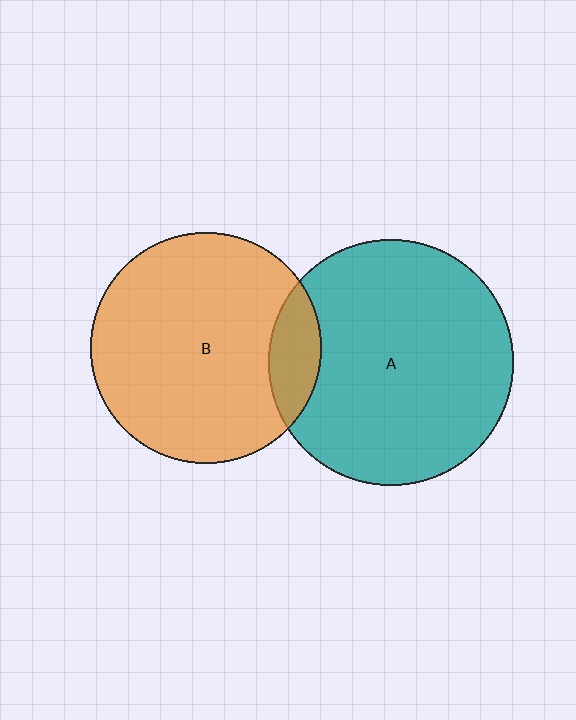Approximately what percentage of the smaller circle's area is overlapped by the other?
Approximately 15%.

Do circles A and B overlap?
Yes.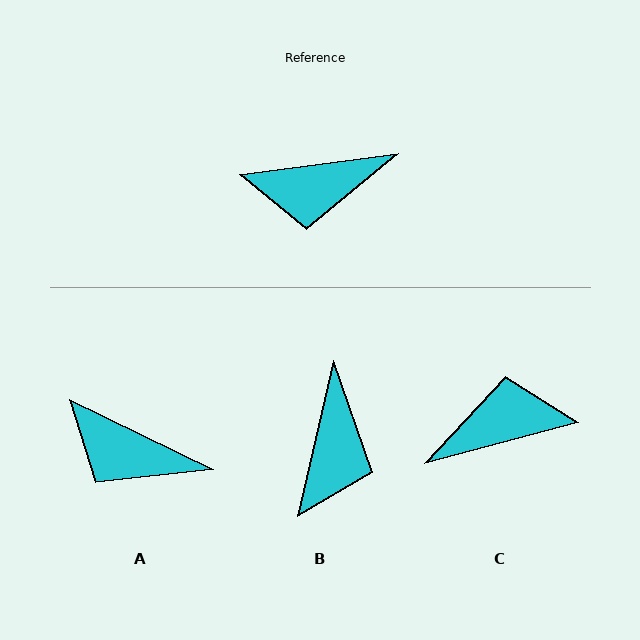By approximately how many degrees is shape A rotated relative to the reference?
Approximately 33 degrees clockwise.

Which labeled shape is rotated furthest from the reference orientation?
C, about 173 degrees away.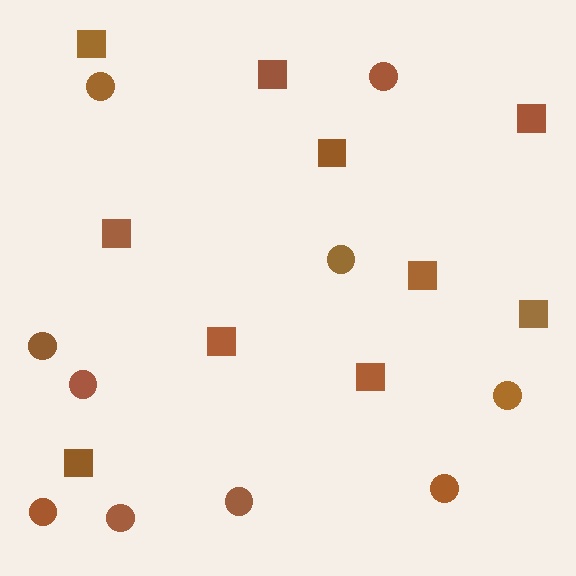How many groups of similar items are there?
There are 2 groups: one group of squares (10) and one group of circles (10).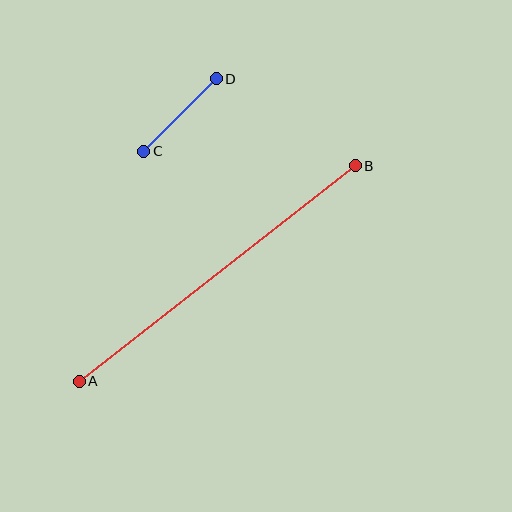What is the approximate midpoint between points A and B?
The midpoint is at approximately (217, 274) pixels.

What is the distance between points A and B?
The distance is approximately 350 pixels.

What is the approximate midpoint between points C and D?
The midpoint is at approximately (180, 115) pixels.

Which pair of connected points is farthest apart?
Points A and B are farthest apart.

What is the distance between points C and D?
The distance is approximately 103 pixels.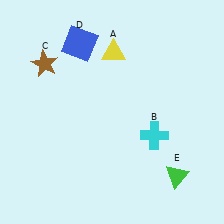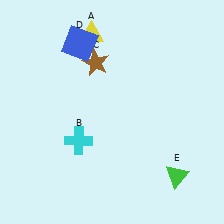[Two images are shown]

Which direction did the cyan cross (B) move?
The cyan cross (B) moved left.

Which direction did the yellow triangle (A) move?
The yellow triangle (A) moved left.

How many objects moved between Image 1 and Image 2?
3 objects moved between the two images.